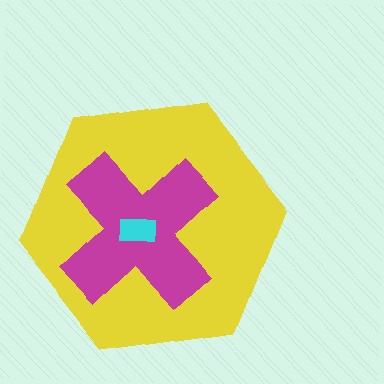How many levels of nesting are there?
3.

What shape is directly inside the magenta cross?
The cyan rectangle.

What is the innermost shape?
The cyan rectangle.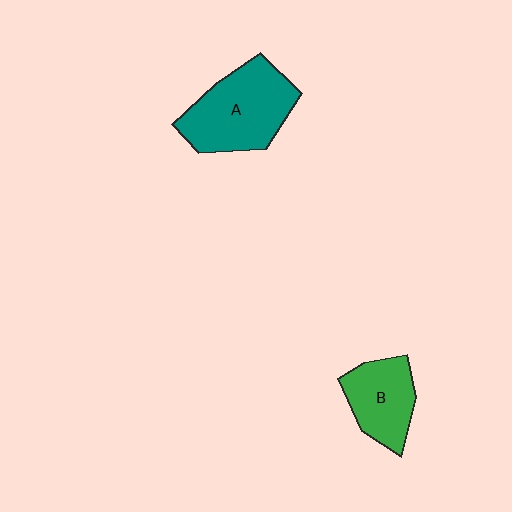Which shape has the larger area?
Shape A (teal).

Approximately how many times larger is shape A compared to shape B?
Approximately 1.5 times.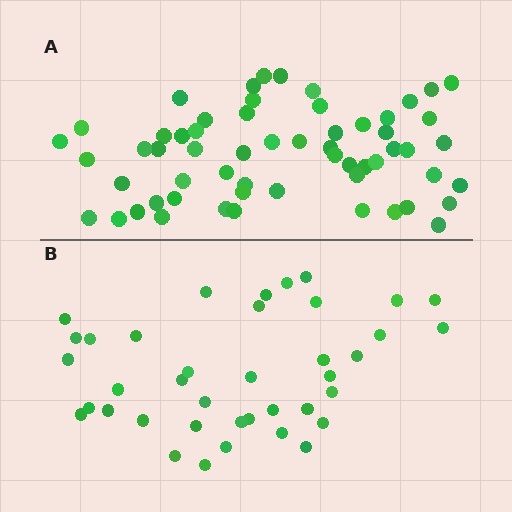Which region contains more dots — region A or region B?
Region A (the top region) has more dots.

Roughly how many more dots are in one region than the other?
Region A has approximately 20 more dots than region B.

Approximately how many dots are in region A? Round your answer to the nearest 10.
About 60 dots. (The exact count is 59, which rounds to 60.)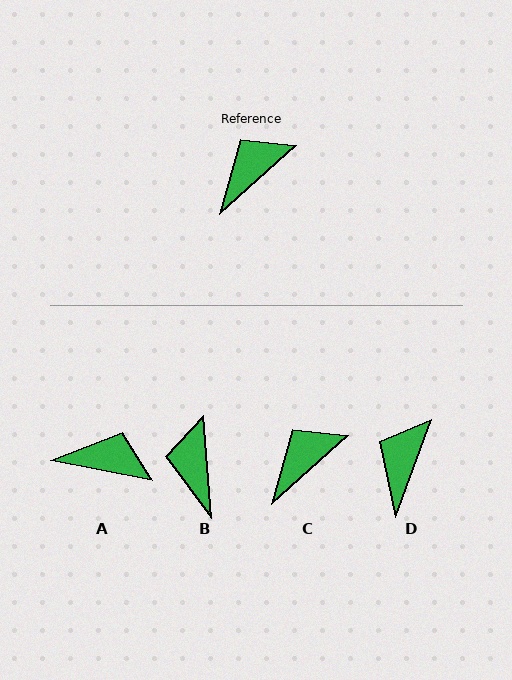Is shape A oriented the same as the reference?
No, it is off by about 53 degrees.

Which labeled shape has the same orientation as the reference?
C.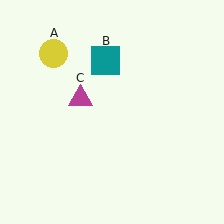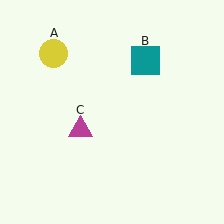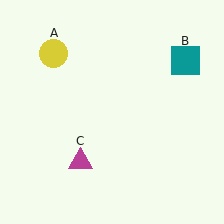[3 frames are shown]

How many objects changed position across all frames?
2 objects changed position: teal square (object B), magenta triangle (object C).